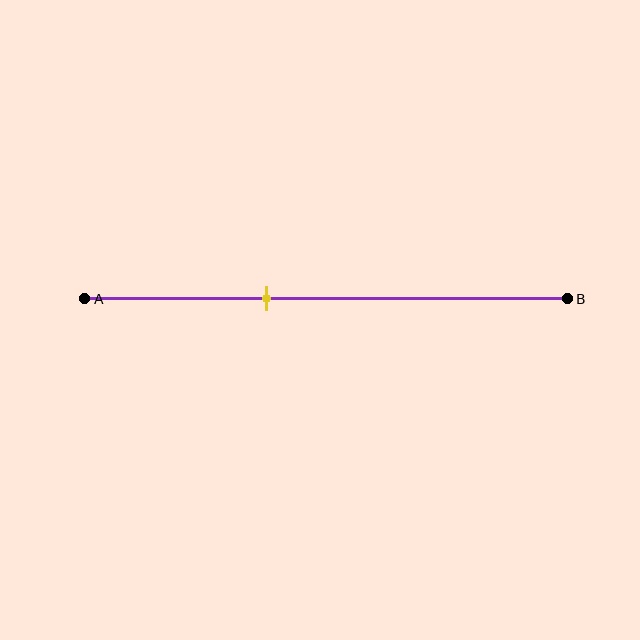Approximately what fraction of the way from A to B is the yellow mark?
The yellow mark is approximately 40% of the way from A to B.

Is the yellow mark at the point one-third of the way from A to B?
No, the mark is at about 40% from A, not at the 33% one-third point.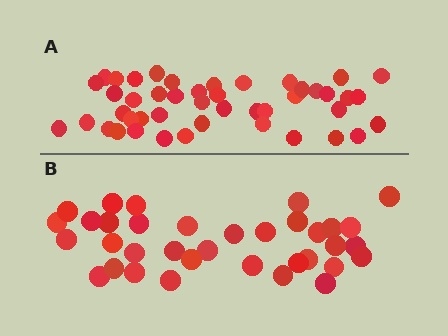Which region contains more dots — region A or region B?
Region A (the top region) has more dots.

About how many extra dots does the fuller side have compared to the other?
Region A has roughly 10 or so more dots than region B.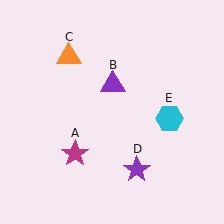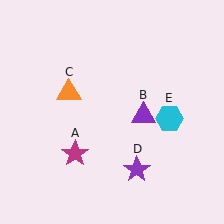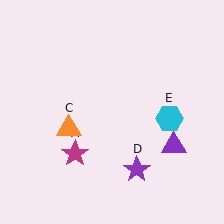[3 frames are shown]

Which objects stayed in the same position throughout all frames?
Magenta star (object A) and purple star (object D) and cyan hexagon (object E) remained stationary.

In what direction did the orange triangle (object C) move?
The orange triangle (object C) moved down.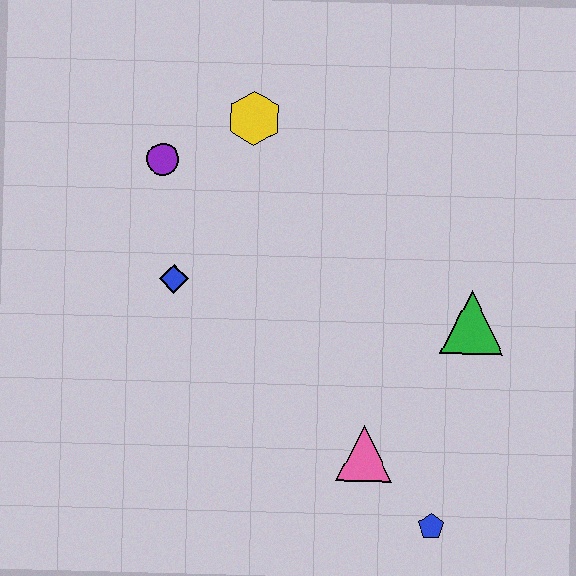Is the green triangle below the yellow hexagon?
Yes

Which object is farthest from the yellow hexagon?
The blue pentagon is farthest from the yellow hexagon.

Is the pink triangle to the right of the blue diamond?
Yes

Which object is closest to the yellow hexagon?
The purple circle is closest to the yellow hexagon.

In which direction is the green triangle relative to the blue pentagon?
The green triangle is above the blue pentagon.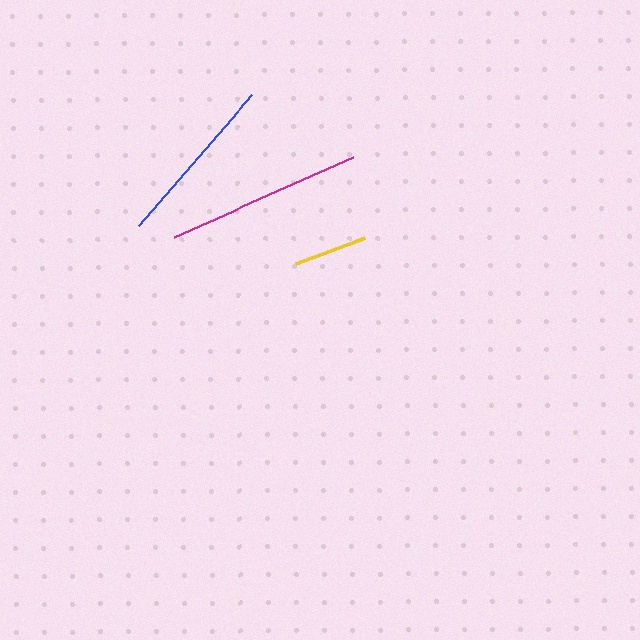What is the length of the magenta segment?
The magenta segment is approximately 195 pixels long.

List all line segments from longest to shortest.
From longest to shortest: magenta, blue, yellow.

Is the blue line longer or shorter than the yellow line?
The blue line is longer than the yellow line.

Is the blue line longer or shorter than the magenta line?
The magenta line is longer than the blue line.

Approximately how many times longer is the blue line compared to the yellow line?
The blue line is approximately 2.3 times the length of the yellow line.